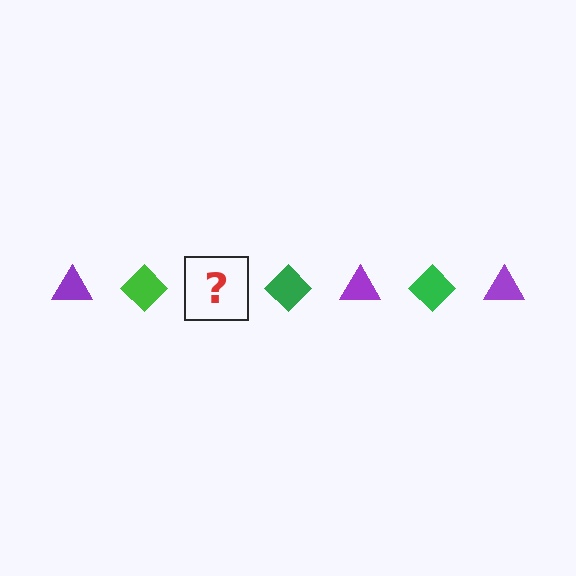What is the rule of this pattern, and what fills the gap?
The rule is that the pattern alternates between purple triangle and green diamond. The gap should be filled with a purple triangle.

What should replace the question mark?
The question mark should be replaced with a purple triangle.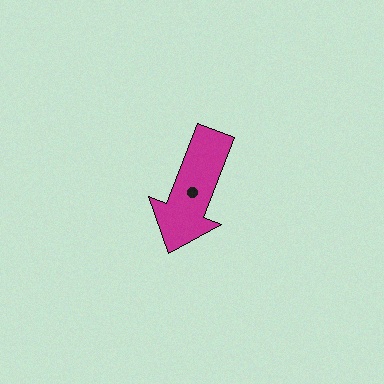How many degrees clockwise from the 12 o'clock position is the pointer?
Approximately 201 degrees.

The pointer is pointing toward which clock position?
Roughly 7 o'clock.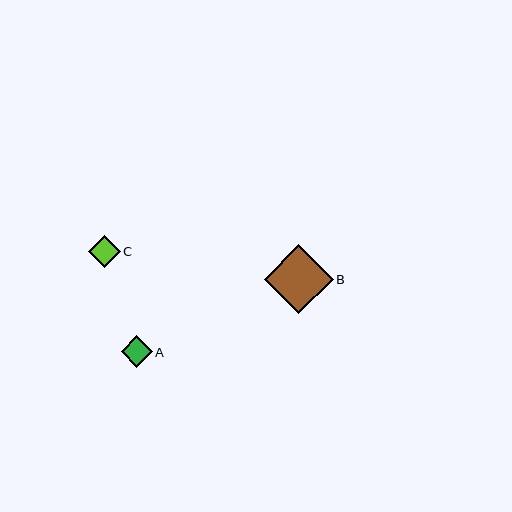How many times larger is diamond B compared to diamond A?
Diamond B is approximately 2.2 times the size of diamond A.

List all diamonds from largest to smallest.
From largest to smallest: B, C, A.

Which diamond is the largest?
Diamond B is the largest with a size of approximately 69 pixels.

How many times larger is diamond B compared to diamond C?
Diamond B is approximately 2.2 times the size of diamond C.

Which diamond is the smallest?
Diamond A is the smallest with a size of approximately 31 pixels.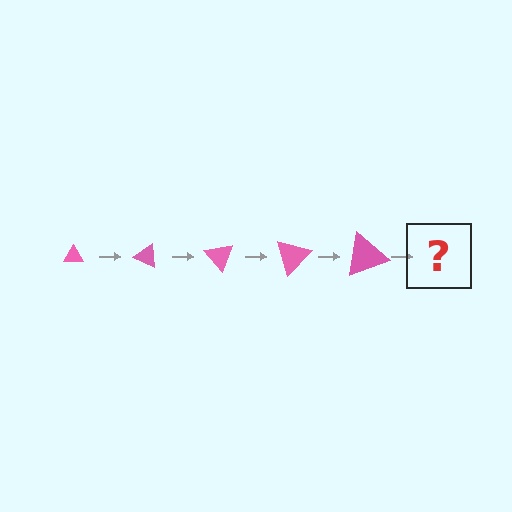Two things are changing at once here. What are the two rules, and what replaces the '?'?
The two rules are that the triangle grows larger each step and it rotates 25 degrees each step. The '?' should be a triangle, larger than the previous one and rotated 125 degrees from the start.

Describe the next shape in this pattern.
It should be a triangle, larger than the previous one and rotated 125 degrees from the start.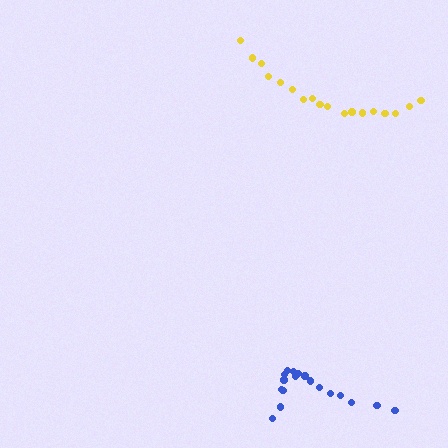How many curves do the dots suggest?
There are 2 distinct paths.